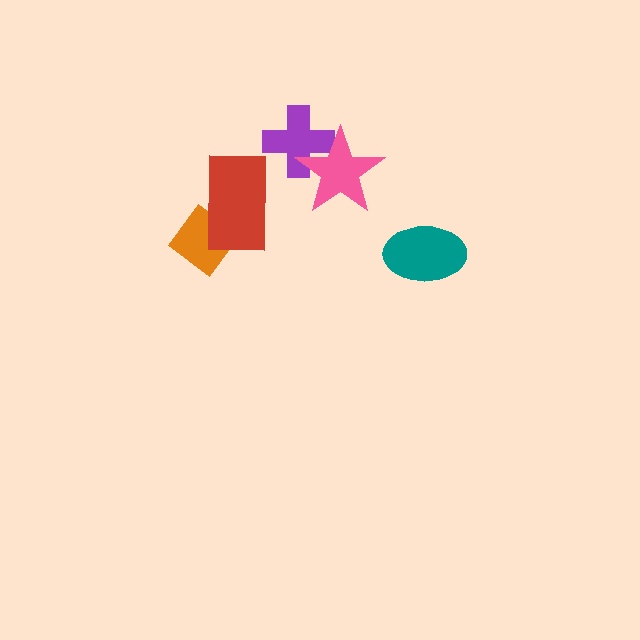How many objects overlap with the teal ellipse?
0 objects overlap with the teal ellipse.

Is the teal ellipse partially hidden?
No, no other shape covers it.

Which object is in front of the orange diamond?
The red rectangle is in front of the orange diamond.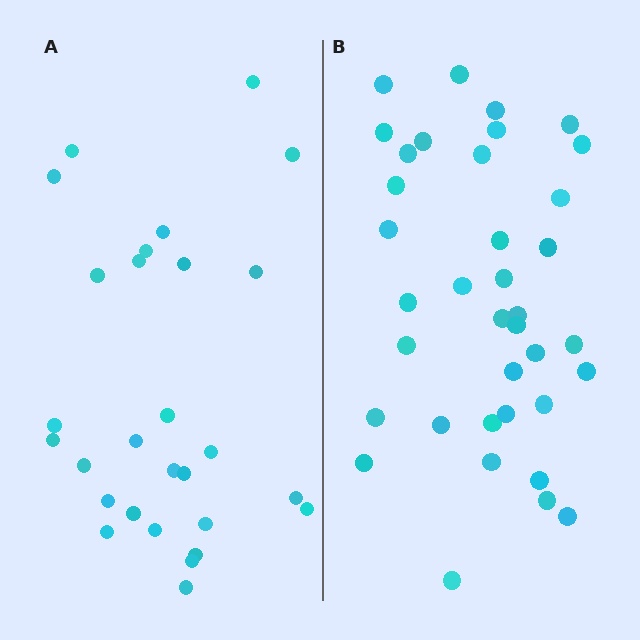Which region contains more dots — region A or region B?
Region B (the right region) has more dots.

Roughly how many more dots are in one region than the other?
Region B has roughly 8 or so more dots than region A.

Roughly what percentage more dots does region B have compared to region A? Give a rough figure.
About 30% more.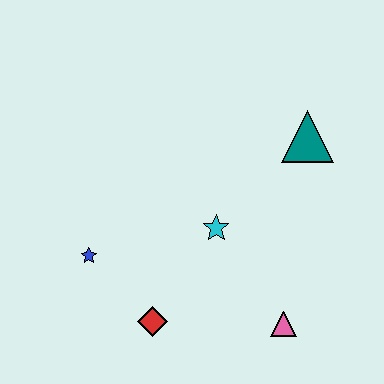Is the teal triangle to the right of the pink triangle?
Yes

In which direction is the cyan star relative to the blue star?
The cyan star is to the right of the blue star.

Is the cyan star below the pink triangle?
No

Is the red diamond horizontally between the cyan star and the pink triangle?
No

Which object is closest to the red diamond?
The blue star is closest to the red diamond.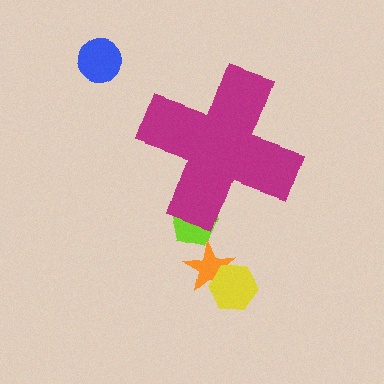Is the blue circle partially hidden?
No, the blue circle is fully visible.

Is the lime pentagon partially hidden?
Yes, the lime pentagon is partially hidden behind the magenta cross.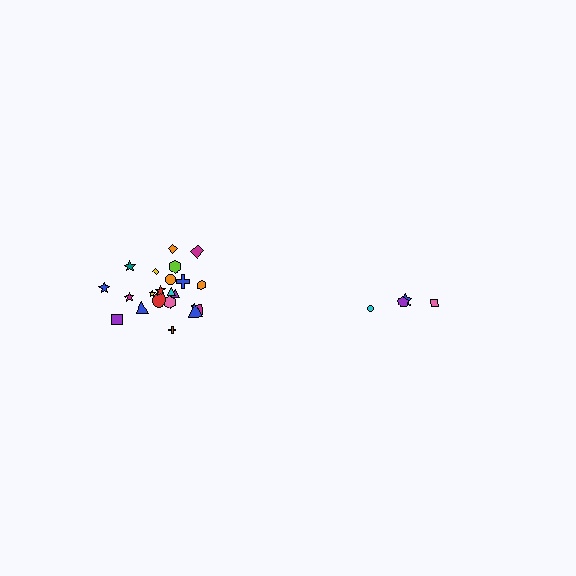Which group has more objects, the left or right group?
The left group.